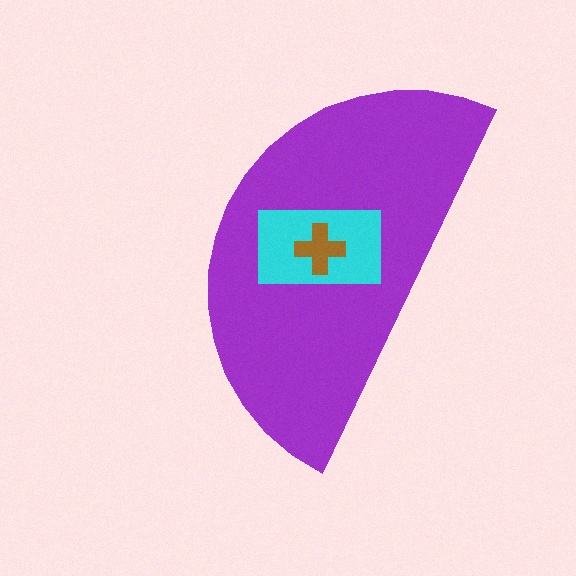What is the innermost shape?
The brown cross.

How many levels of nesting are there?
3.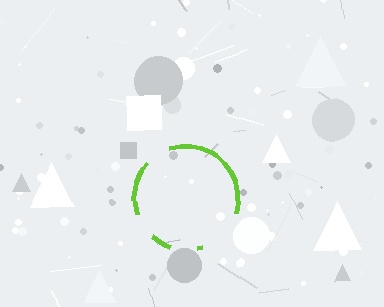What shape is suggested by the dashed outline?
The dashed outline suggests a circle.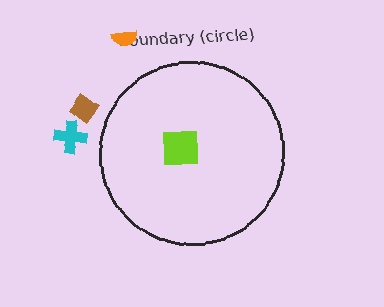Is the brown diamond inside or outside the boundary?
Outside.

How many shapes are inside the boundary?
1 inside, 3 outside.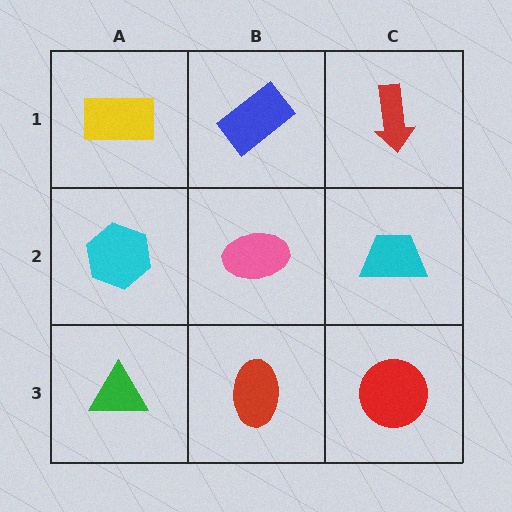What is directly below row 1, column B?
A pink ellipse.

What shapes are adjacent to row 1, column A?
A cyan hexagon (row 2, column A), a blue rectangle (row 1, column B).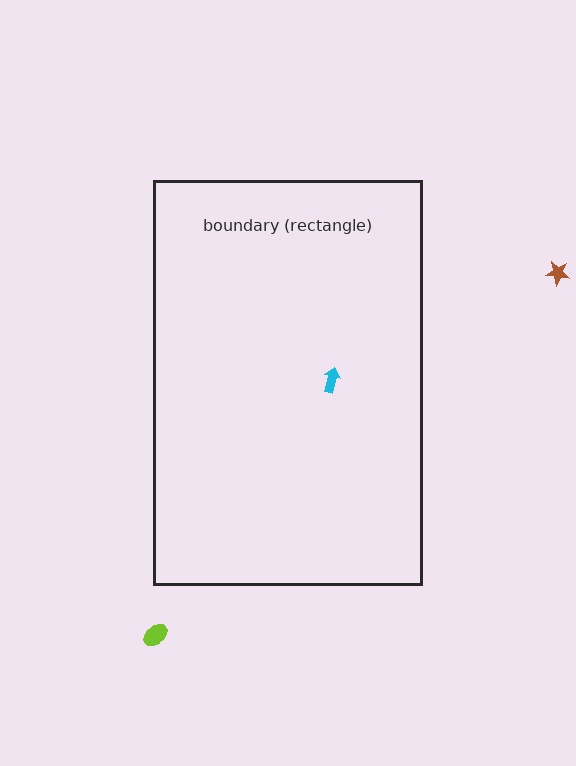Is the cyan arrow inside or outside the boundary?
Inside.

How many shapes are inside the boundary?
1 inside, 2 outside.